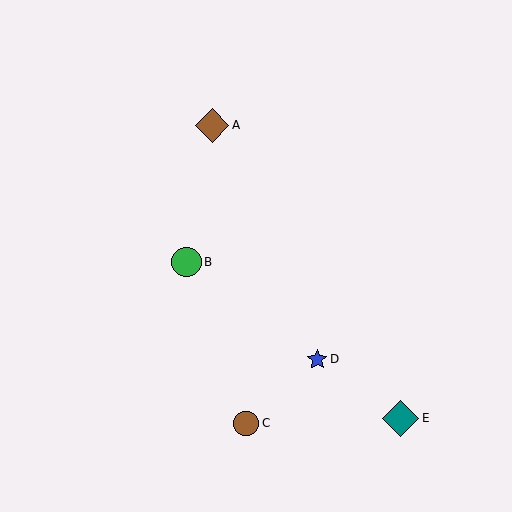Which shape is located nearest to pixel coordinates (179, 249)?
The green circle (labeled B) at (186, 262) is nearest to that location.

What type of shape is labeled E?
Shape E is a teal diamond.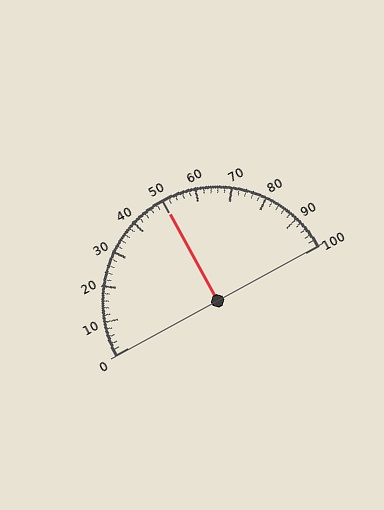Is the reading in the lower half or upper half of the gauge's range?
The reading is in the upper half of the range (0 to 100).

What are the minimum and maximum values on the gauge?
The gauge ranges from 0 to 100.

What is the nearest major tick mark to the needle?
The nearest major tick mark is 50.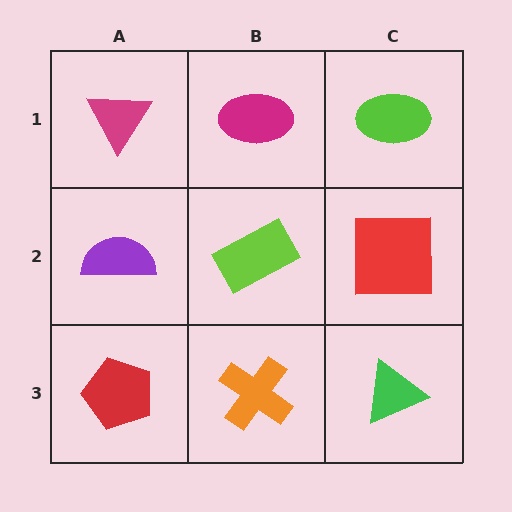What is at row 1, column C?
A lime ellipse.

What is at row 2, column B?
A lime rectangle.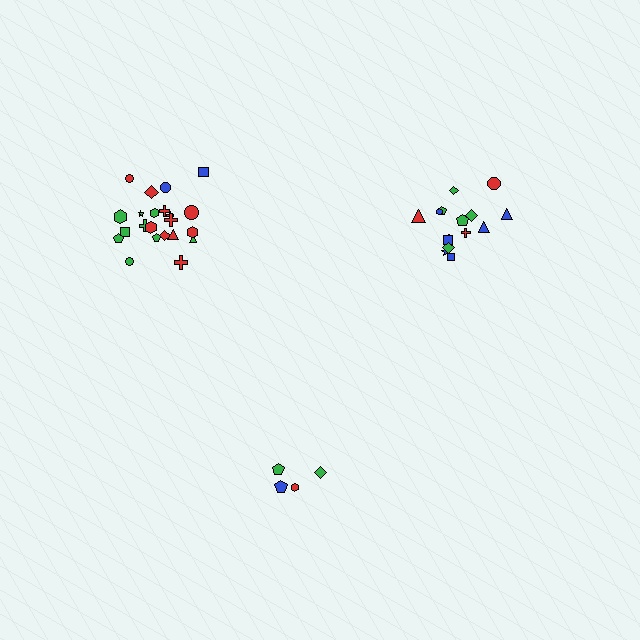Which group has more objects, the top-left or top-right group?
The top-left group.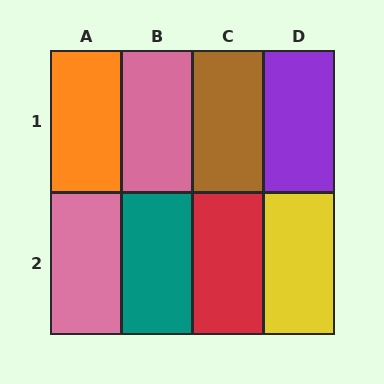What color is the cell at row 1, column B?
Pink.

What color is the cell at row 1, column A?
Orange.